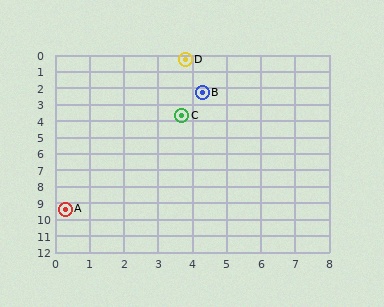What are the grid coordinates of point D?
Point D is at approximately (3.8, 0.3).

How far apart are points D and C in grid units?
Points D and C are about 3.4 grid units apart.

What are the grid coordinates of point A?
Point A is at approximately (0.3, 9.4).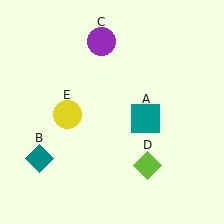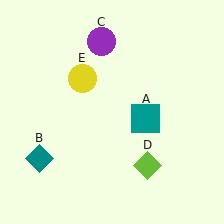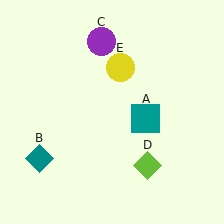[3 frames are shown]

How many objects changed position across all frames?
1 object changed position: yellow circle (object E).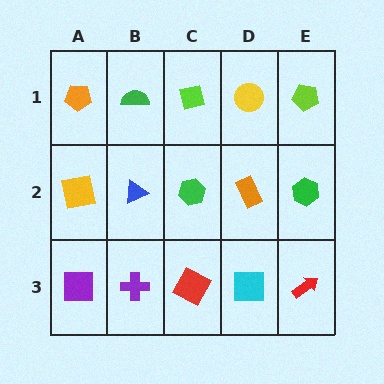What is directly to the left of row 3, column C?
A purple cross.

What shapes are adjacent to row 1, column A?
A yellow square (row 2, column A), a green semicircle (row 1, column B).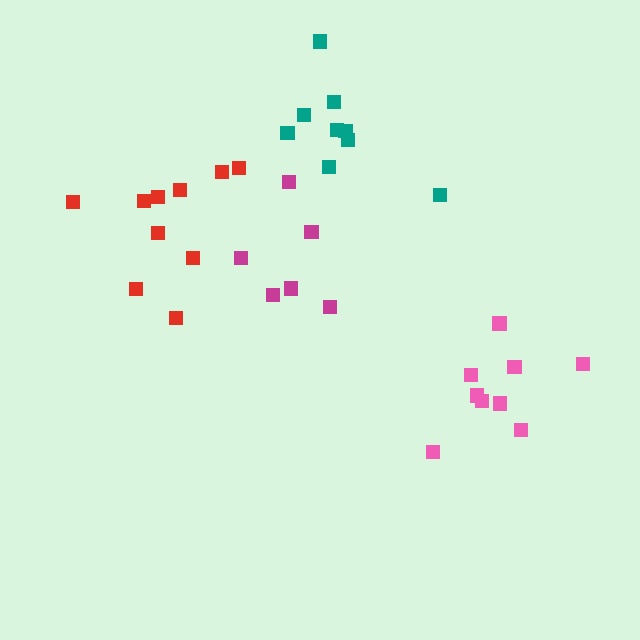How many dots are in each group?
Group 1: 10 dots, Group 2: 6 dots, Group 3: 9 dots, Group 4: 9 dots (34 total).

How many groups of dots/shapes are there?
There are 4 groups.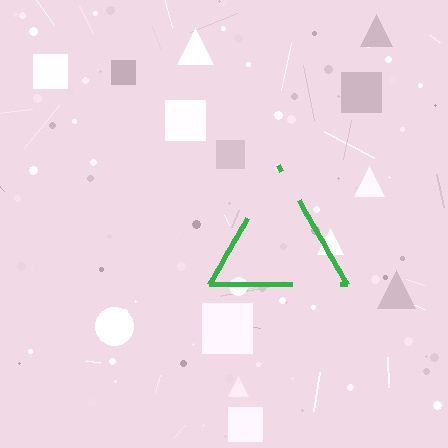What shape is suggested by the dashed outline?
The dashed outline suggests a triangle.